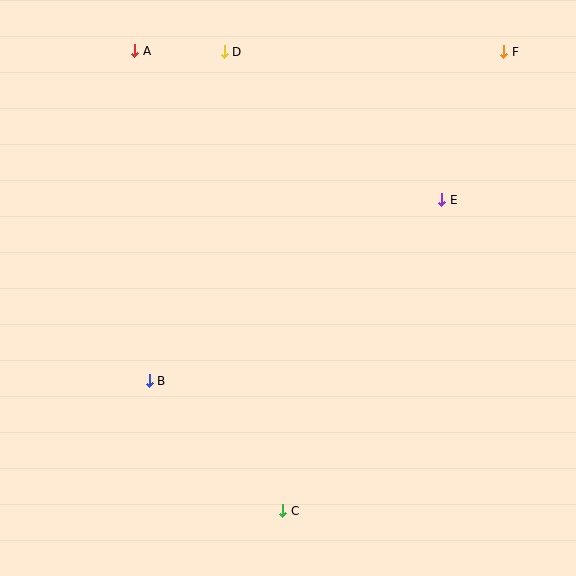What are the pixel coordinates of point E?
Point E is at (442, 200).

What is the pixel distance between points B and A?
The distance between B and A is 330 pixels.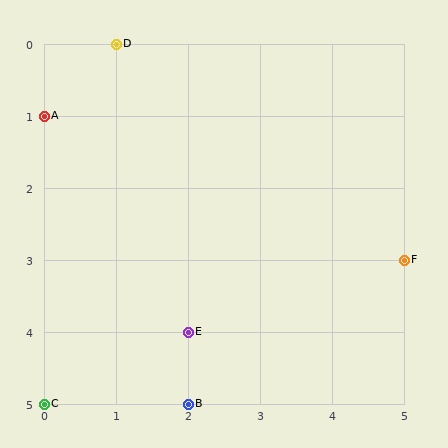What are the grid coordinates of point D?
Point D is at grid coordinates (1, 0).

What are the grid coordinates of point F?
Point F is at grid coordinates (5, 3).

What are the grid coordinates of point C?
Point C is at grid coordinates (0, 5).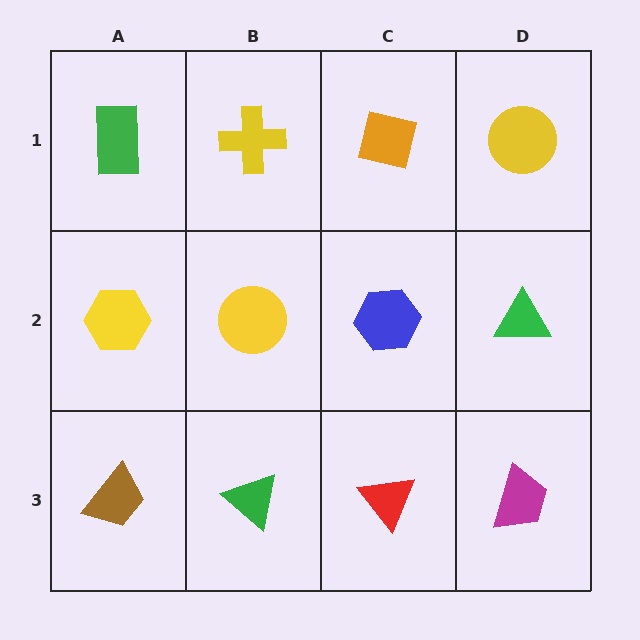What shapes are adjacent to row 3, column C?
A blue hexagon (row 2, column C), a green triangle (row 3, column B), a magenta trapezoid (row 3, column D).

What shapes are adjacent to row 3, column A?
A yellow hexagon (row 2, column A), a green triangle (row 3, column B).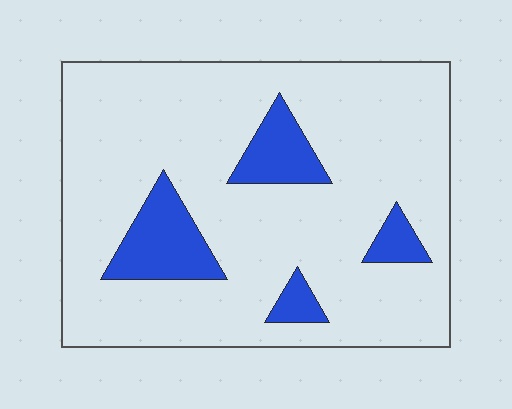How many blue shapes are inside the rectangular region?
4.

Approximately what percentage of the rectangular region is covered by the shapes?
Approximately 15%.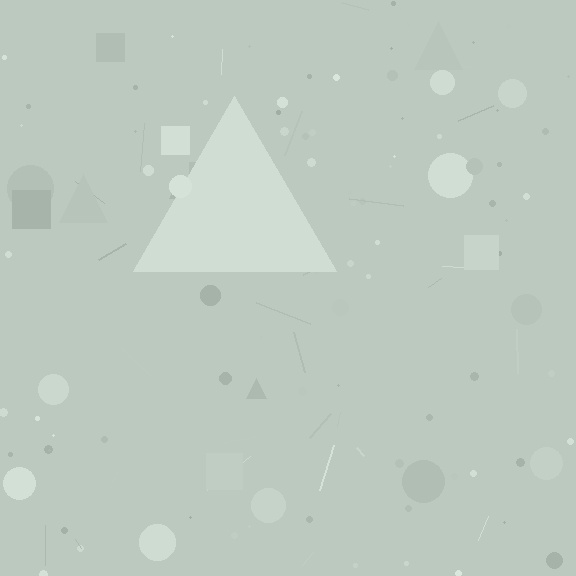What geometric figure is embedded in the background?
A triangle is embedded in the background.